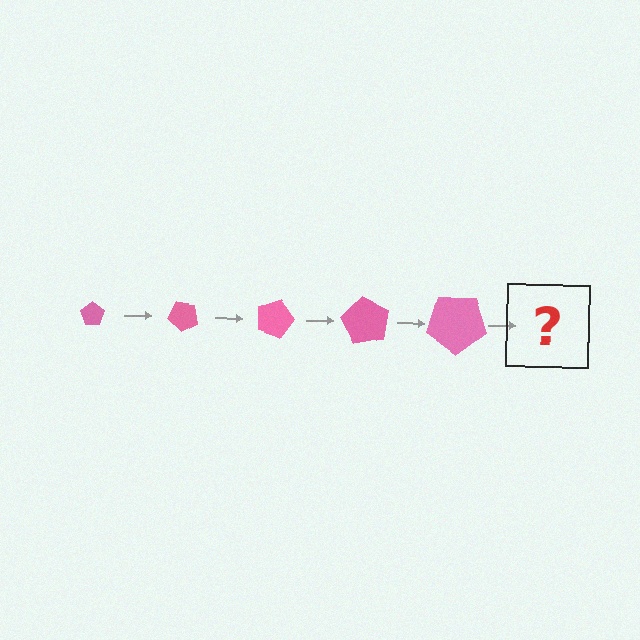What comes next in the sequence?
The next element should be a pentagon, larger than the previous one and rotated 225 degrees from the start.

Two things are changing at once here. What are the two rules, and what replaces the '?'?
The two rules are that the pentagon grows larger each step and it rotates 45 degrees each step. The '?' should be a pentagon, larger than the previous one and rotated 225 degrees from the start.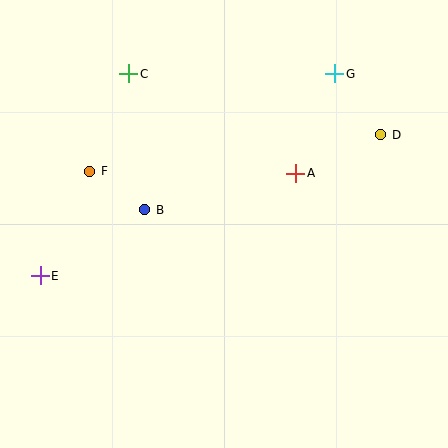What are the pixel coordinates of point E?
Point E is at (40, 276).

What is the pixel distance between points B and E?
The distance between B and E is 124 pixels.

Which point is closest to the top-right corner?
Point G is closest to the top-right corner.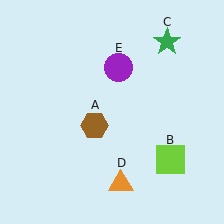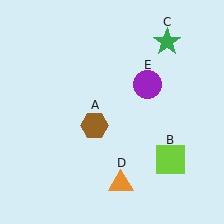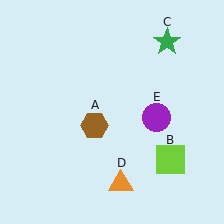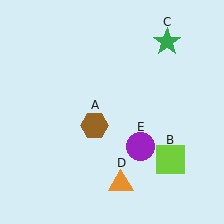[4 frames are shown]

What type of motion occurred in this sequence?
The purple circle (object E) rotated clockwise around the center of the scene.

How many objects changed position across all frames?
1 object changed position: purple circle (object E).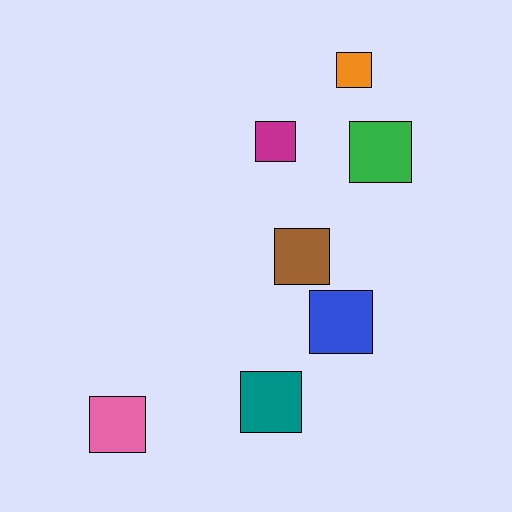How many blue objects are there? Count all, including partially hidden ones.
There is 1 blue object.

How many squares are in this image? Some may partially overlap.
There are 7 squares.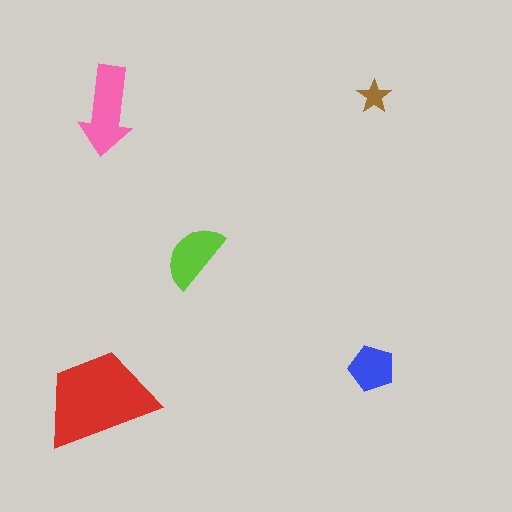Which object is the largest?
The red trapezoid.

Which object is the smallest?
The brown star.